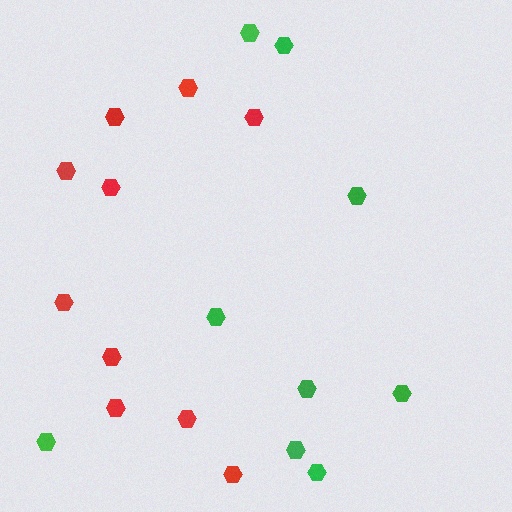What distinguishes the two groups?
There are 2 groups: one group of green hexagons (9) and one group of red hexagons (10).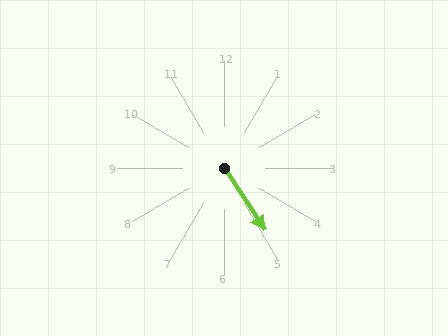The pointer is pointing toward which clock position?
Roughly 5 o'clock.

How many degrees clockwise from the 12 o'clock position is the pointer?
Approximately 147 degrees.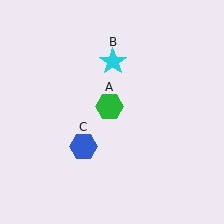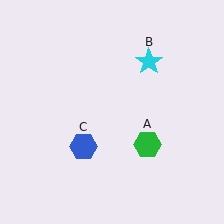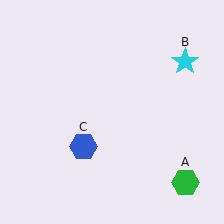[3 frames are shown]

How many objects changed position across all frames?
2 objects changed position: green hexagon (object A), cyan star (object B).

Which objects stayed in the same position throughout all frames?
Blue hexagon (object C) remained stationary.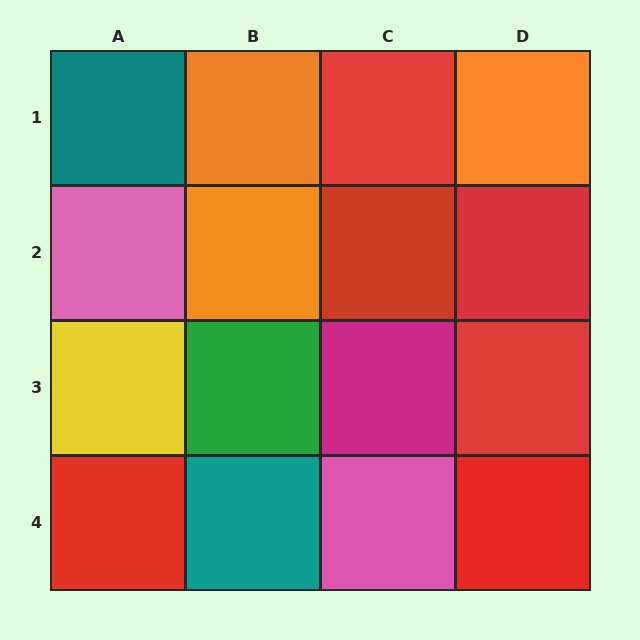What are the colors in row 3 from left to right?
Yellow, green, magenta, red.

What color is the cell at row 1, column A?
Teal.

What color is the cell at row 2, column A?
Pink.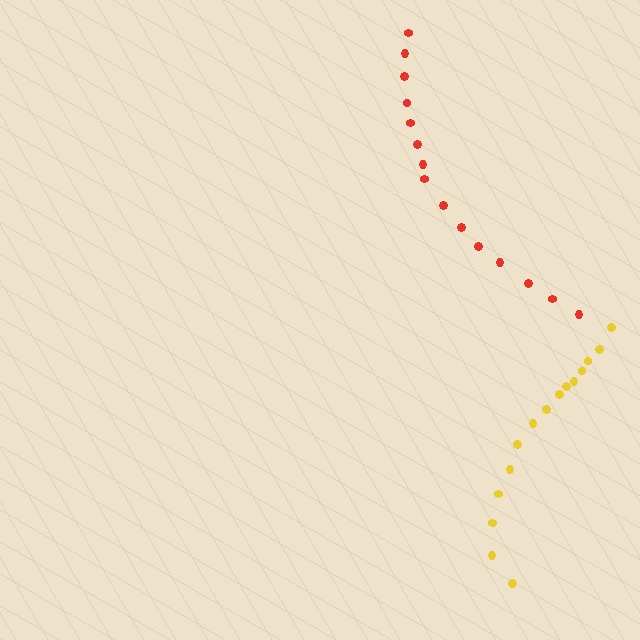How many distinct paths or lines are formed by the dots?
There are 2 distinct paths.